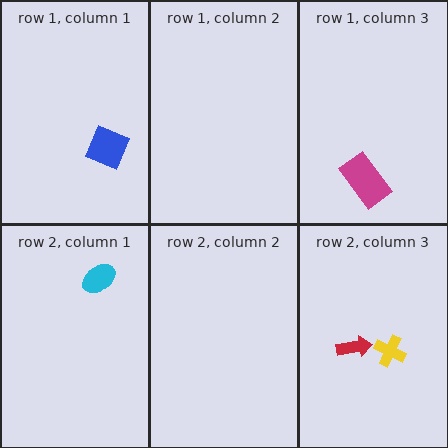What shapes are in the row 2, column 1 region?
The cyan ellipse.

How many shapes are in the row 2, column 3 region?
2.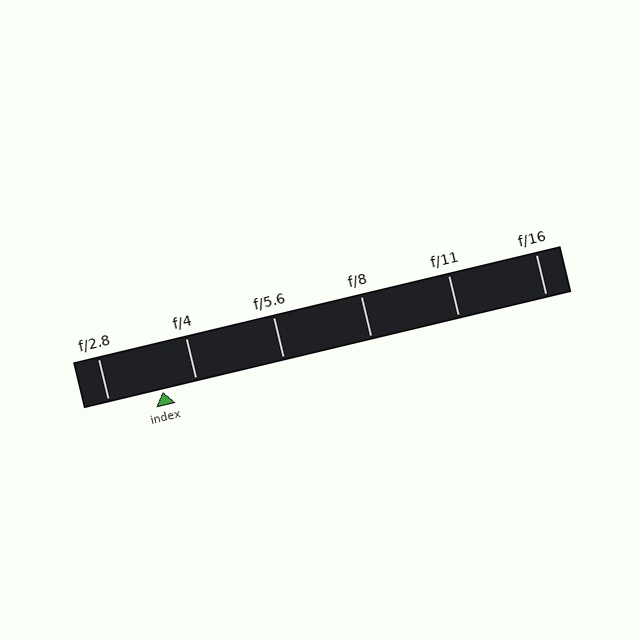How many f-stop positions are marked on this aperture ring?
There are 6 f-stop positions marked.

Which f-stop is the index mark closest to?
The index mark is closest to f/4.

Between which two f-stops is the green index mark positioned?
The index mark is between f/2.8 and f/4.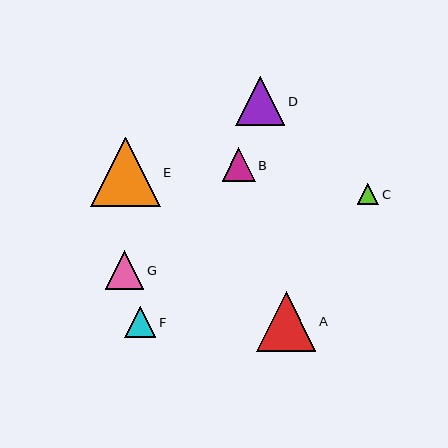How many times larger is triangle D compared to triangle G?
Triangle D is approximately 1.3 times the size of triangle G.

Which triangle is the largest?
Triangle E is the largest with a size of approximately 70 pixels.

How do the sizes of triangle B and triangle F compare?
Triangle B and triangle F are approximately the same size.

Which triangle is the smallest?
Triangle C is the smallest with a size of approximately 21 pixels.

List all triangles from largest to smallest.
From largest to smallest: E, A, D, G, B, F, C.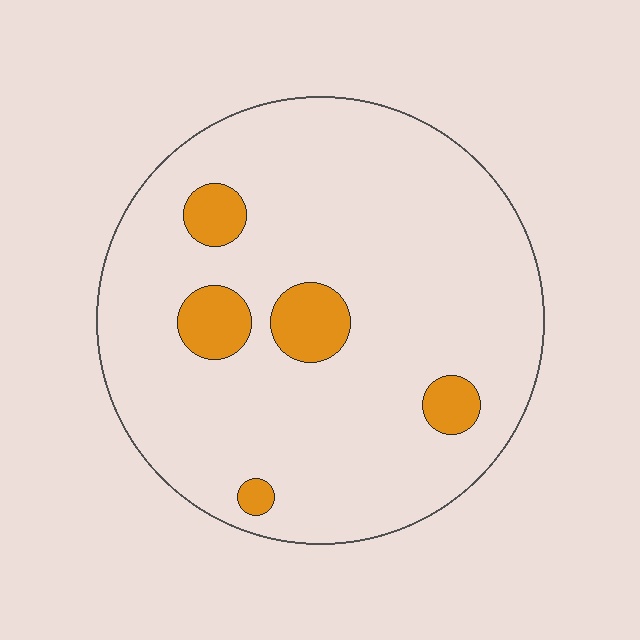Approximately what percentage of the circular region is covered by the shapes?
Approximately 10%.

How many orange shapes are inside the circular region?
5.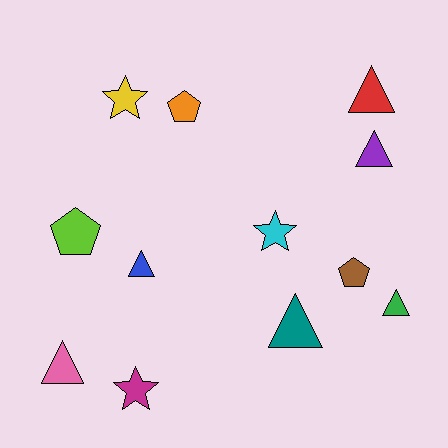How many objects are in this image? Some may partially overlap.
There are 12 objects.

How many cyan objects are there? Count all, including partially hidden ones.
There is 1 cyan object.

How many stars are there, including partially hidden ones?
There are 3 stars.